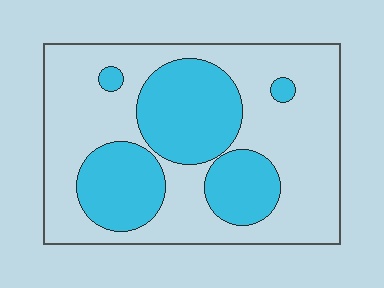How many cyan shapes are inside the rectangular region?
5.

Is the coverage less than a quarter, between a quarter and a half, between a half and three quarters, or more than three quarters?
Between a quarter and a half.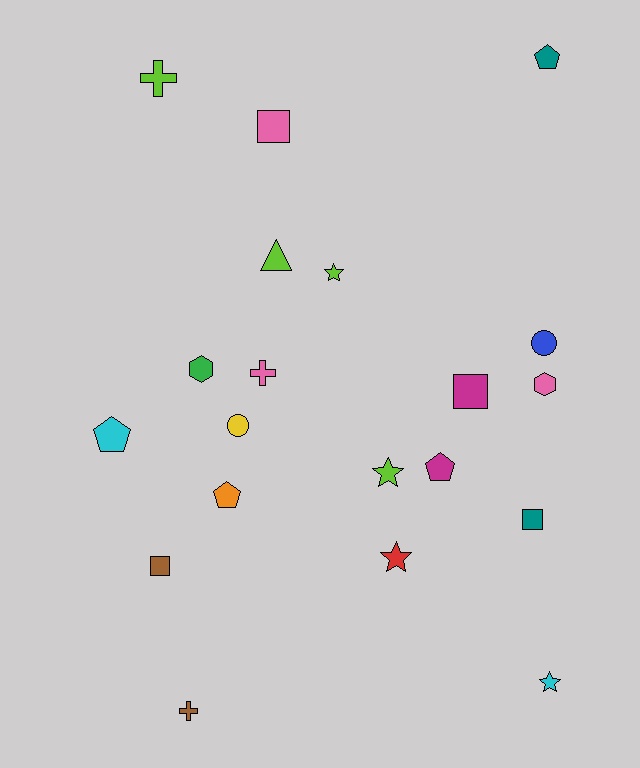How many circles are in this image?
There are 2 circles.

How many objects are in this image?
There are 20 objects.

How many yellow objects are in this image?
There is 1 yellow object.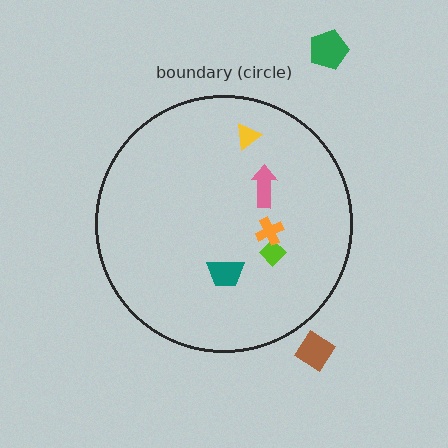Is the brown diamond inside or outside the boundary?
Outside.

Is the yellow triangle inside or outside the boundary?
Inside.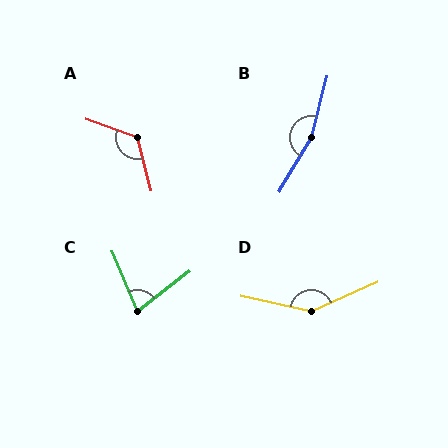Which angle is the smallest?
C, at approximately 75 degrees.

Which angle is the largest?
B, at approximately 163 degrees.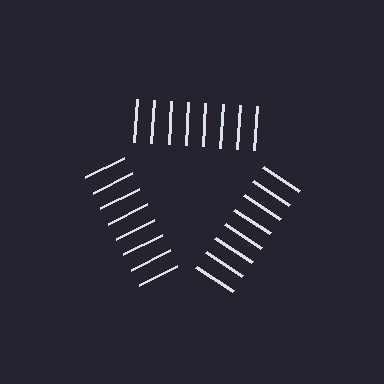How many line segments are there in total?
24 — 8 along each of the 3 edges.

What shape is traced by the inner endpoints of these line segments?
An illusory triangle — the line segments terminate on its edges but no continuous stroke is drawn.